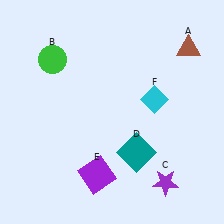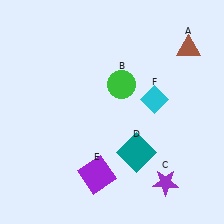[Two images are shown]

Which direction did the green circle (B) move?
The green circle (B) moved right.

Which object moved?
The green circle (B) moved right.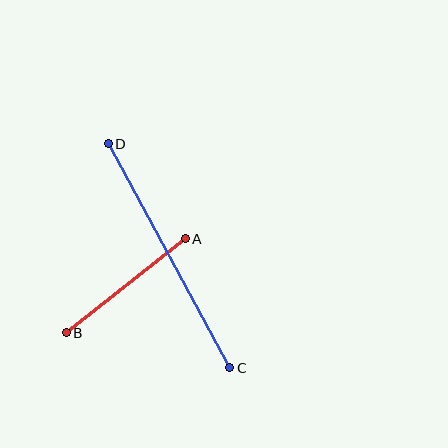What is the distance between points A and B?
The distance is approximately 151 pixels.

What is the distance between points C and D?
The distance is approximately 254 pixels.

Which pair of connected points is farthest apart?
Points C and D are farthest apart.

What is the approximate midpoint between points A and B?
The midpoint is at approximately (126, 286) pixels.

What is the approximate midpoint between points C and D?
The midpoint is at approximately (169, 256) pixels.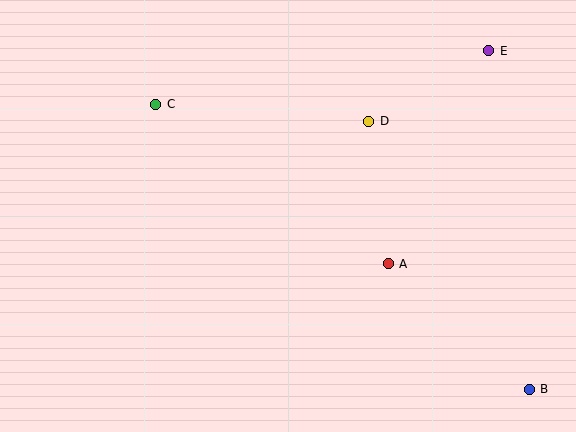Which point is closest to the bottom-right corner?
Point B is closest to the bottom-right corner.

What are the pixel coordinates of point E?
Point E is at (489, 51).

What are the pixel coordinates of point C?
Point C is at (156, 104).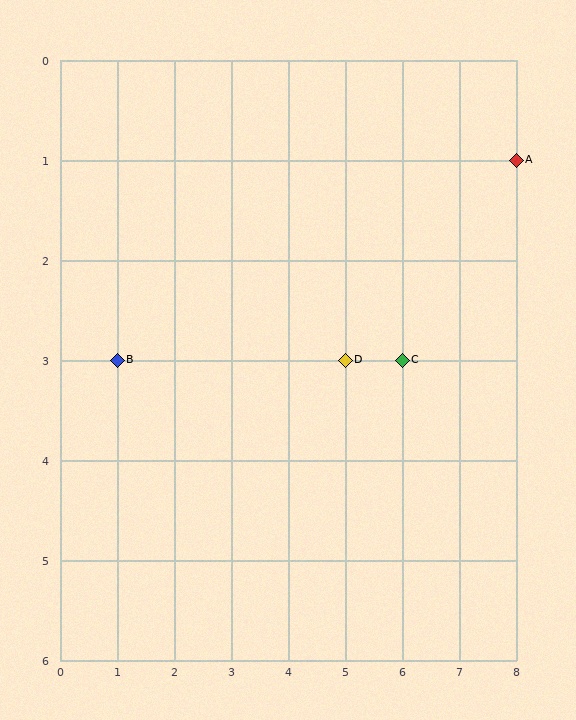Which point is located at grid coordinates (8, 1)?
Point A is at (8, 1).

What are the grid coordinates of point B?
Point B is at grid coordinates (1, 3).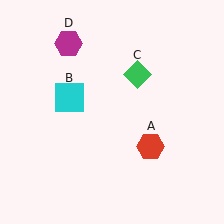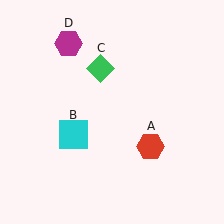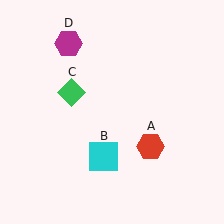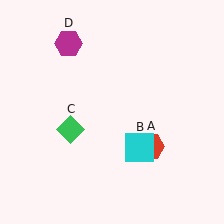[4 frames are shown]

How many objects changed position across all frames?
2 objects changed position: cyan square (object B), green diamond (object C).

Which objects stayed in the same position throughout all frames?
Red hexagon (object A) and magenta hexagon (object D) remained stationary.